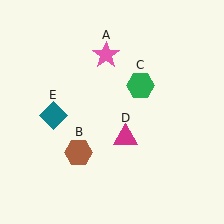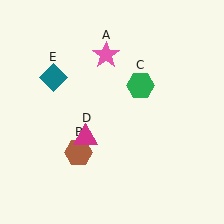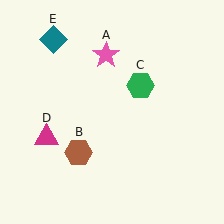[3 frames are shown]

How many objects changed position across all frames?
2 objects changed position: magenta triangle (object D), teal diamond (object E).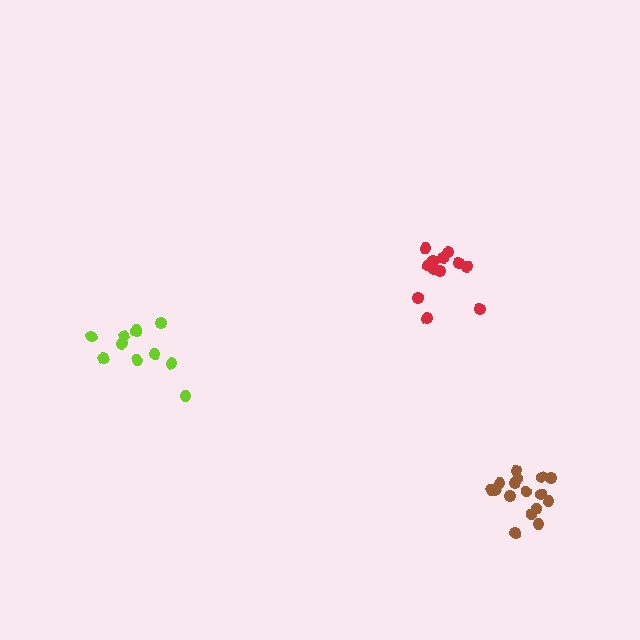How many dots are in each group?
Group 1: 11 dots, Group 2: 12 dots, Group 3: 16 dots (39 total).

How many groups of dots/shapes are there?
There are 3 groups.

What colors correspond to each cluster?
The clusters are colored: lime, red, brown.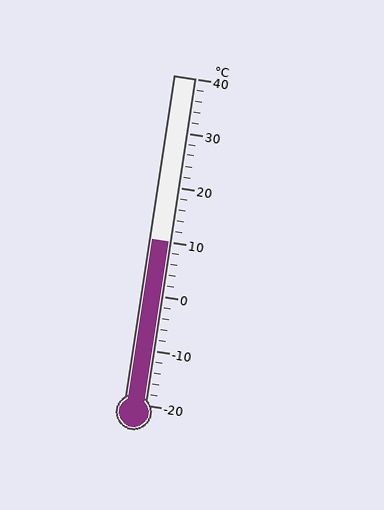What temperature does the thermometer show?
The thermometer shows approximately 10°C.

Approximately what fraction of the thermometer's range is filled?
The thermometer is filled to approximately 50% of its range.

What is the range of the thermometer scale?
The thermometer scale ranges from -20°C to 40°C.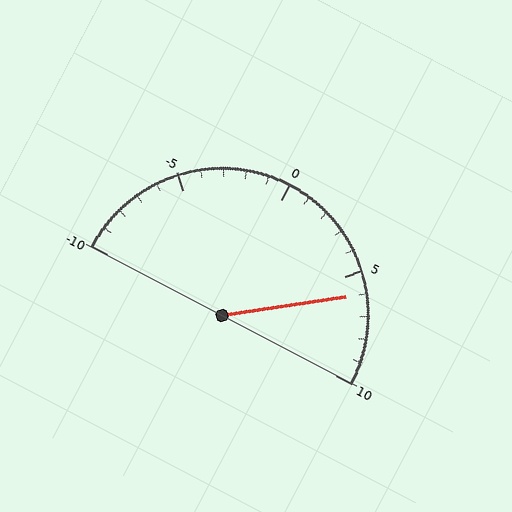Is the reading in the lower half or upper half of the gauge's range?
The reading is in the upper half of the range (-10 to 10).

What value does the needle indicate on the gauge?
The needle indicates approximately 6.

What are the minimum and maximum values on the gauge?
The gauge ranges from -10 to 10.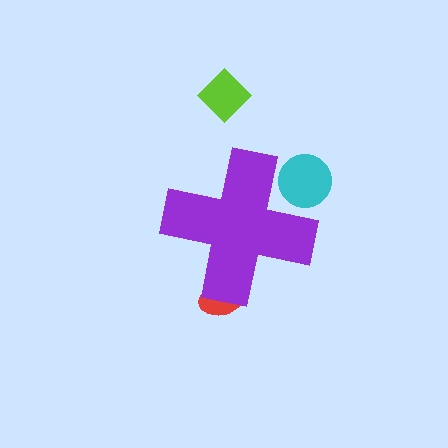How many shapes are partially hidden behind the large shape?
2 shapes are partially hidden.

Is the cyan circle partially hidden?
Yes, the cyan circle is partially hidden behind the purple cross.